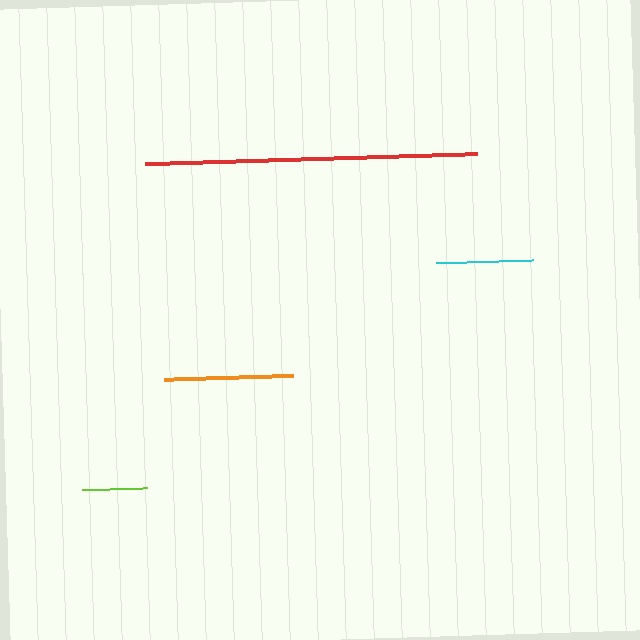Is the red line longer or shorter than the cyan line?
The red line is longer than the cyan line.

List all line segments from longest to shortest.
From longest to shortest: red, orange, cyan, lime.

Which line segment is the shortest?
The lime line is the shortest at approximately 65 pixels.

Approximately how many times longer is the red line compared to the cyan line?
The red line is approximately 3.4 times the length of the cyan line.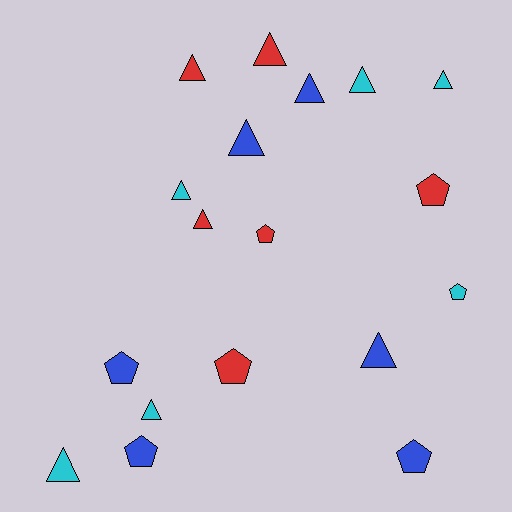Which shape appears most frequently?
Triangle, with 11 objects.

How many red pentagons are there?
There are 3 red pentagons.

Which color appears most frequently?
Red, with 6 objects.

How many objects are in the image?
There are 18 objects.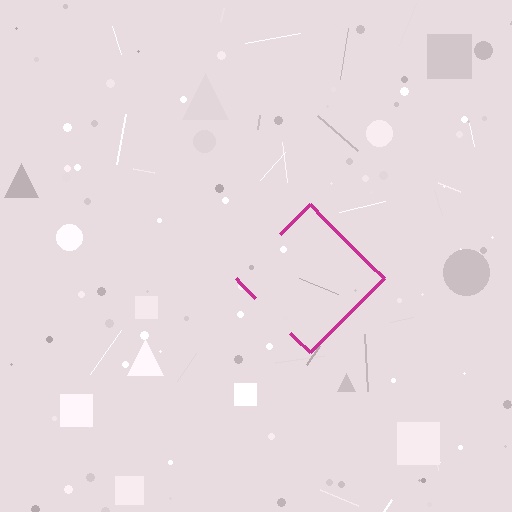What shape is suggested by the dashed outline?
The dashed outline suggests a diamond.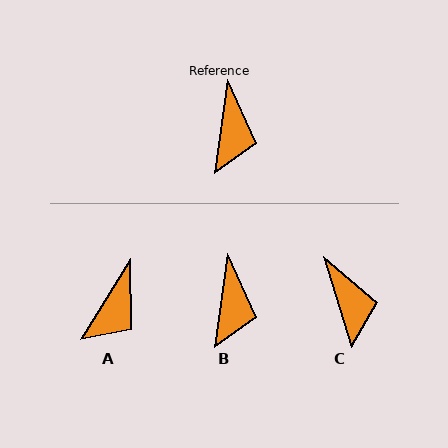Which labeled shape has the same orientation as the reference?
B.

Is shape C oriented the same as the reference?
No, it is off by about 25 degrees.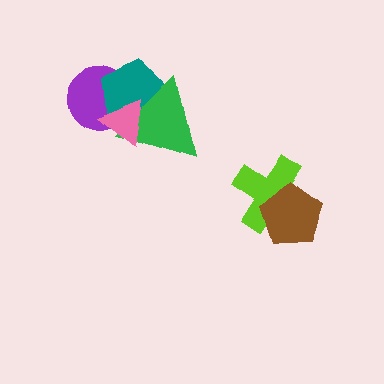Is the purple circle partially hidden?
Yes, it is partially covered by another shape.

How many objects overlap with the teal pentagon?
3 objects overlap with the teal pentagon.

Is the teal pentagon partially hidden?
Yes, it is partially covered by another shape.